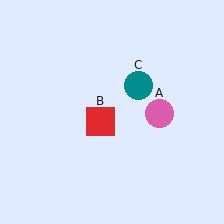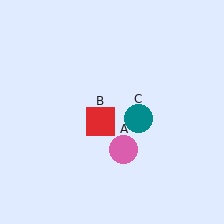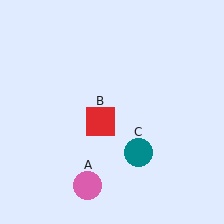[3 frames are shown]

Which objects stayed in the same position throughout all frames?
Red square (object B) remained stationary.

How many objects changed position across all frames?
2 objects changed position: pink circle (object A), teal circle (object C).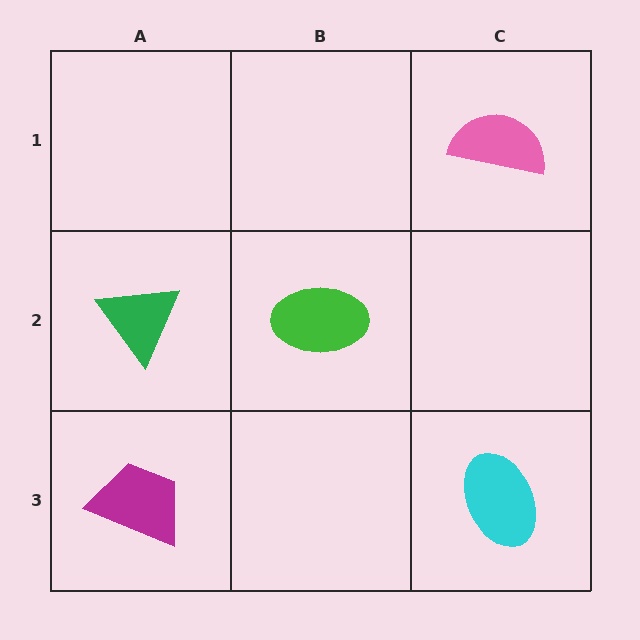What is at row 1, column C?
A pink semicircle.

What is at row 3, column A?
A magenta trapezoid.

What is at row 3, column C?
A cyan ellipse.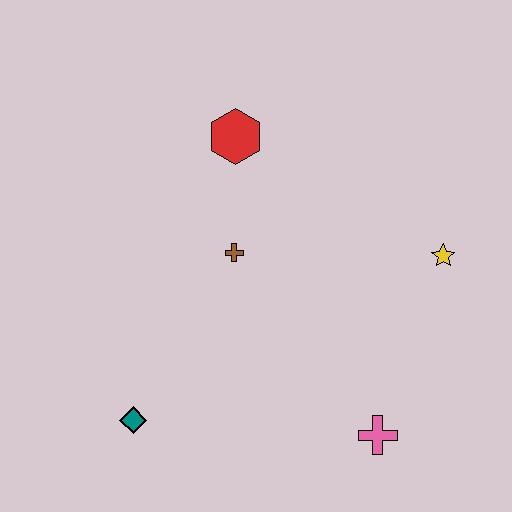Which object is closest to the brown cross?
The red hexagon is closest to the brown cross.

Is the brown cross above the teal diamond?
Yes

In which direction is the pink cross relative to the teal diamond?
The pink cross is to the right of the teal diamond.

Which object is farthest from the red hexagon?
The pink cross is farthest from the red hexagon.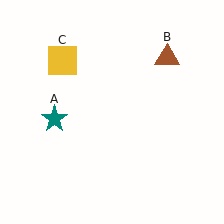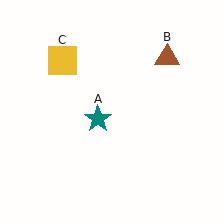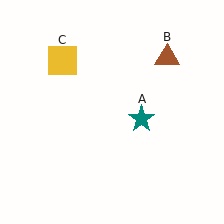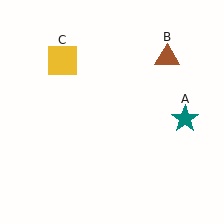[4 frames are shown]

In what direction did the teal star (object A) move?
The teal star (object A) moved right.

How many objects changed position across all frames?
1 object changed position: teal star (object A).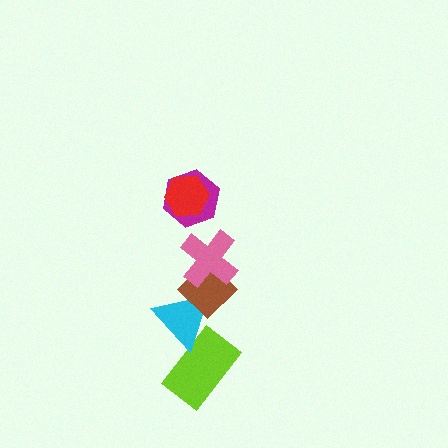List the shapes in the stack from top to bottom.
From top to bottom: the red hexagon, the magenta hexagon, the pink cross, the brown diamond, the cyan triangle, the lime rectangle.